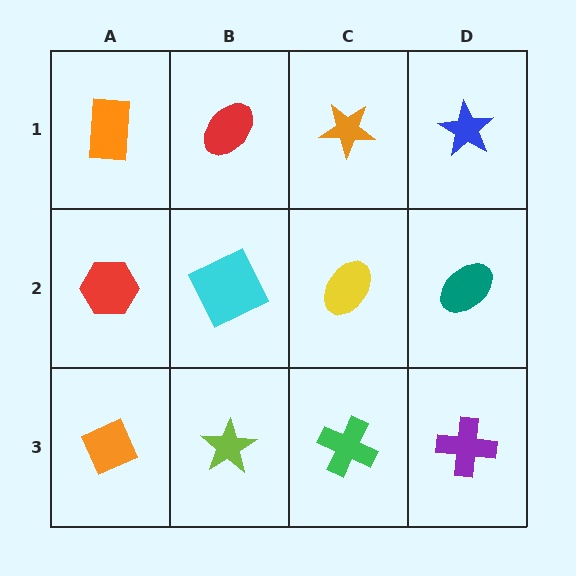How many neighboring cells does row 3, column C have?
3.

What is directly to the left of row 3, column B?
An orange diamond.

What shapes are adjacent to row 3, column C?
A yellow ellipse (row 2, column C), a lime star (row 3, column B), a purple cross (row 3, column D).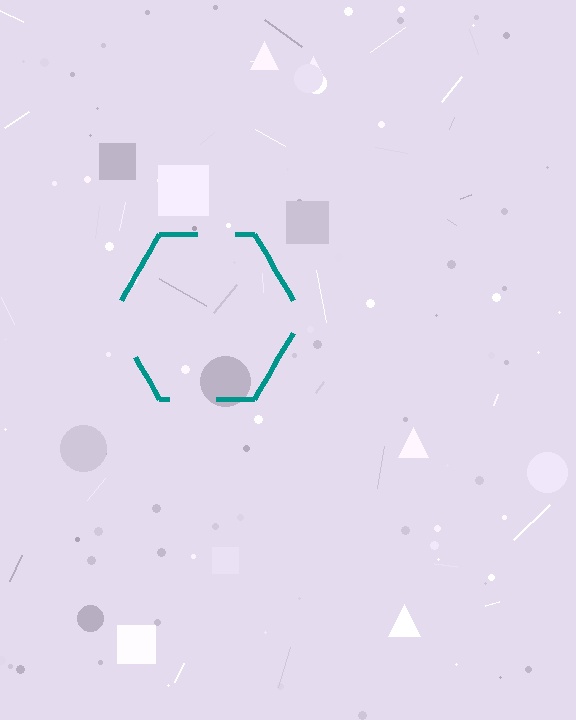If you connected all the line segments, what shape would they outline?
They would outline a hexagon.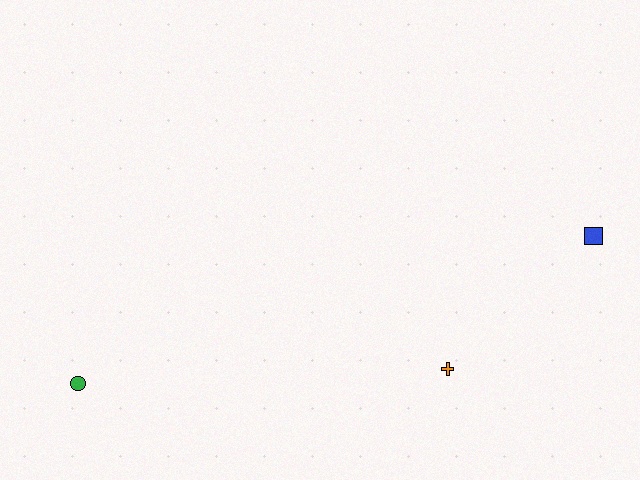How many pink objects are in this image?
There are no pink objects.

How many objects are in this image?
There are 3 objects.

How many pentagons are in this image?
There are no pentagons.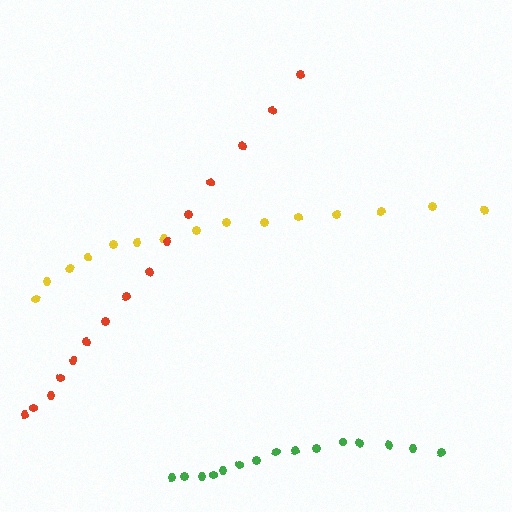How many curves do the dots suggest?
There are 3 distinct paths.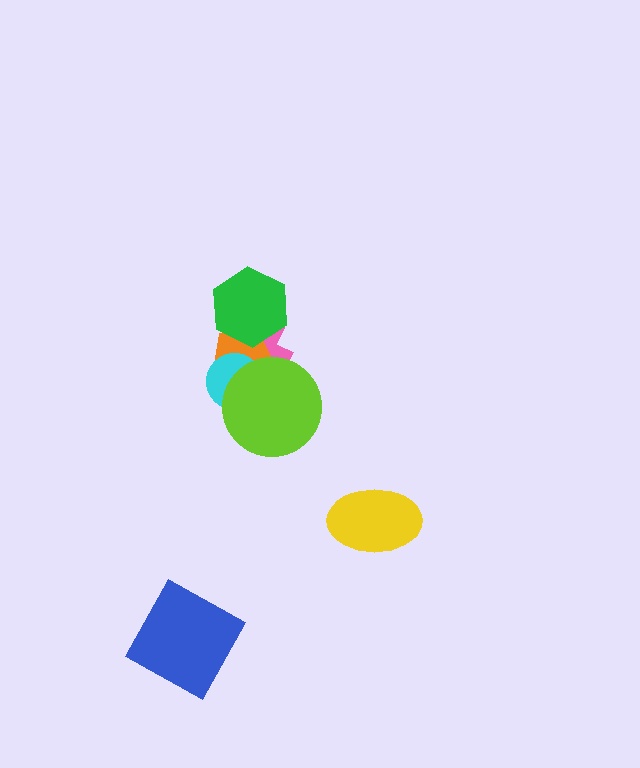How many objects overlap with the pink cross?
4 objects overlap with the pink cross.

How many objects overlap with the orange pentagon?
4 objects overlap with the orange pentagon.